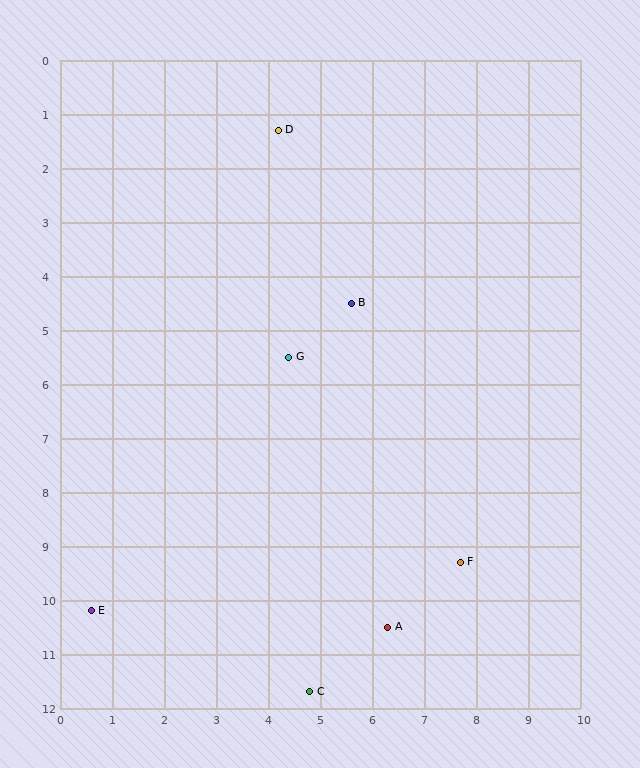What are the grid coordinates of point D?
Point D is at approximately (4.2, 1.3).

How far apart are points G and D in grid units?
Points G and D are about 4.2 grid units apart.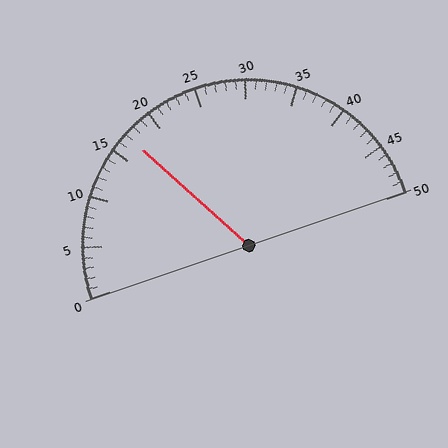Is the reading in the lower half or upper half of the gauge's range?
The reading is in the lower half of the range (0 to 50).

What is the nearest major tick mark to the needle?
The nearest major tick mark is 15.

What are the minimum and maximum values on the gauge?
The gauge ranges from 0 to 50.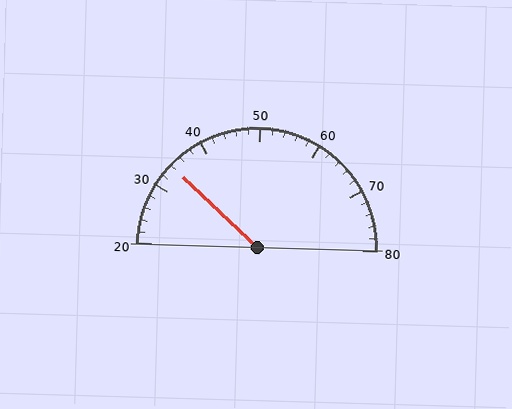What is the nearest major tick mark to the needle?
The nearest major tick mark is 30.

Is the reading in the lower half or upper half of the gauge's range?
The reading is in the lower half of the range (20 to 80).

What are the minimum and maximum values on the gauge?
The gauge ranges from 20 to 80.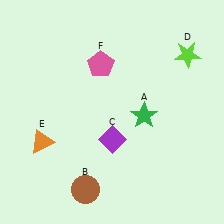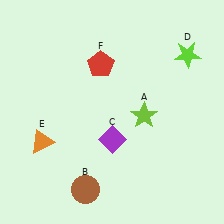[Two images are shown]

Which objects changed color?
A changed from green to lime. F changed from pink to red.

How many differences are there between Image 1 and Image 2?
There are 2 differences between the two images.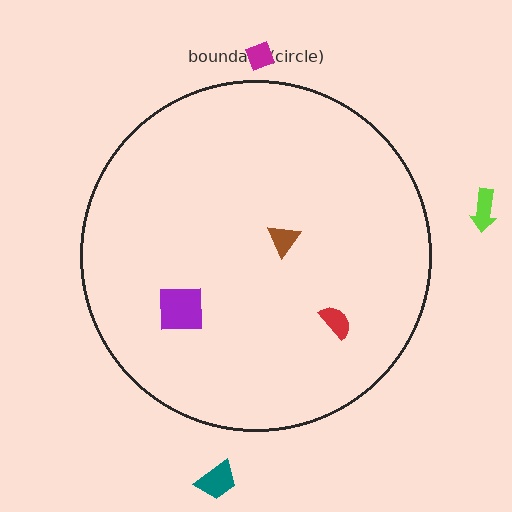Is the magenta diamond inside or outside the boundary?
Outside.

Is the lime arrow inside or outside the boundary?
Outside.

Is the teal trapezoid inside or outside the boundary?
Outside.